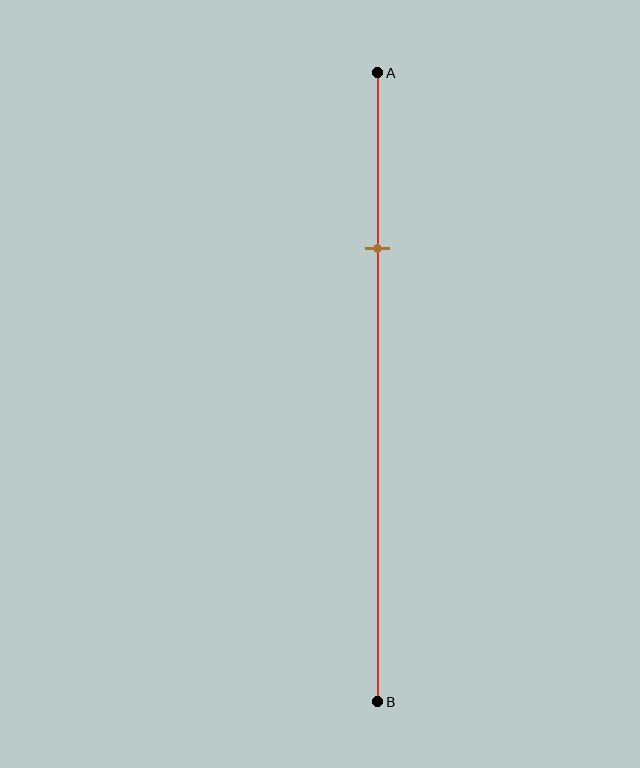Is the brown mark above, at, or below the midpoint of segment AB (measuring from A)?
The brown mark is above the midpoint of segment AB.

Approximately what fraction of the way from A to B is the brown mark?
The brown mark is approximately 30% of the way from A to B.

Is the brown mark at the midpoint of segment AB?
No, the mark is at about 30% from A, not at the 50% midpoint.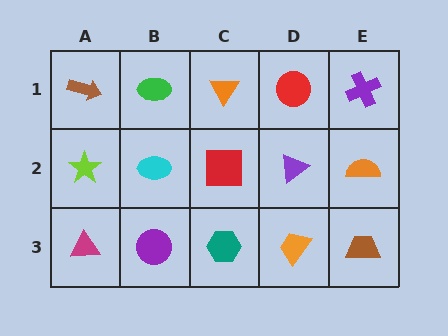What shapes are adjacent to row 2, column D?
A red circle (row 1, column D), an orange trapezoid (row 3, column D), a red square (row 2, column C), an orange semicircle (row 2, column E).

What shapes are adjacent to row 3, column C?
A red square (row 2, column C), a purple circle (row 3, column B), an orange trapezoid (row 3, column D).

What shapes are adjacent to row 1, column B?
A cyan ellipse (row 2, column B), a brown arrow (row 1, column A), an orange triangle (row 1, column C).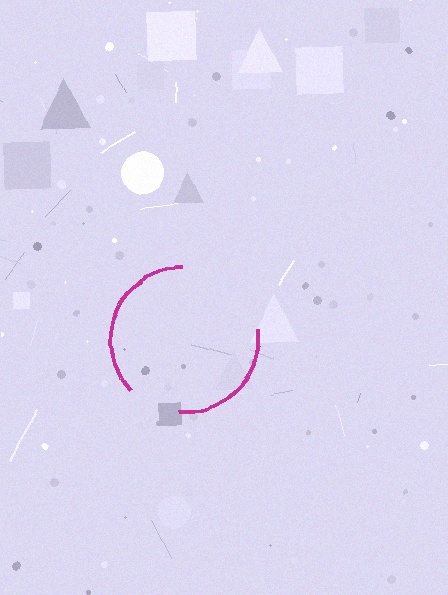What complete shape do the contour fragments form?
The contour fragments form a circle.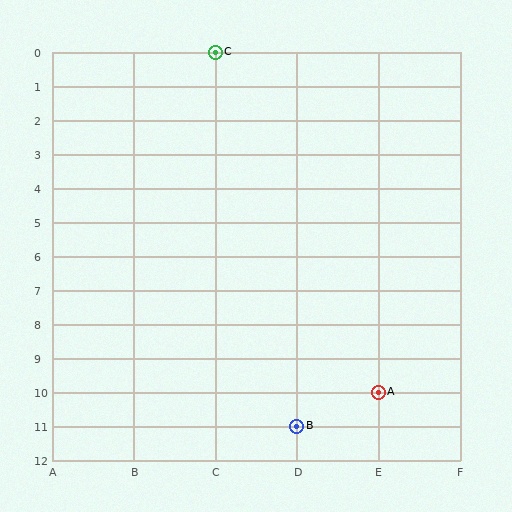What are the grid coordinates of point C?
Point C is at grid coordinates (C, 0).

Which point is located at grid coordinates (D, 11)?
Point B is at (D, 11).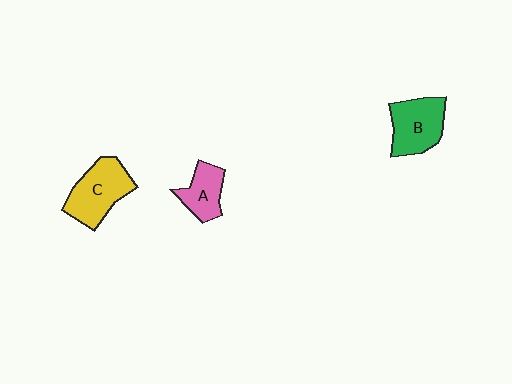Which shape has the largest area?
Shape C (yellow).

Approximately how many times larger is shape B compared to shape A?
Approximately 1.4 times.